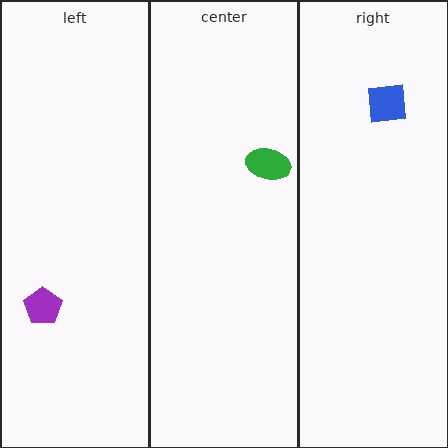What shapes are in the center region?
The green ellipse.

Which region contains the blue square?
The right region.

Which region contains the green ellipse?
The center region.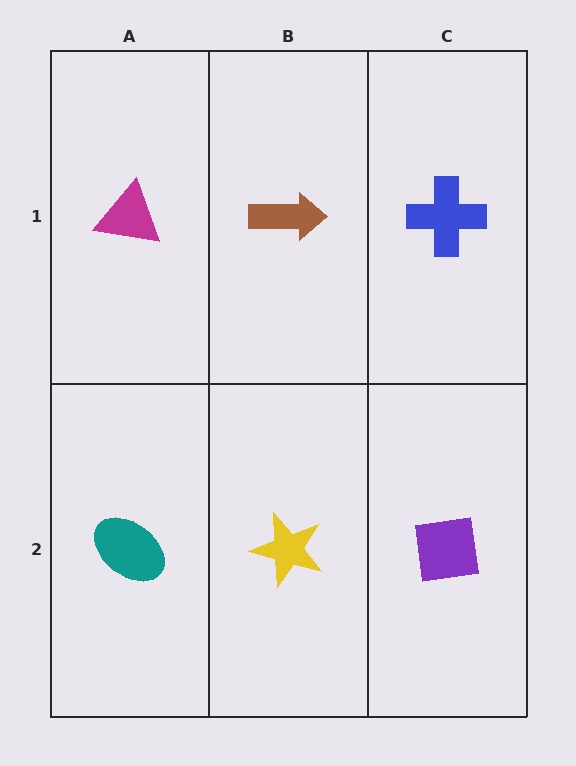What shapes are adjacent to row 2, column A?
A magenta triangle (row 1, column A), a yellow star (row 2, column B).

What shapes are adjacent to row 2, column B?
A brown arrow (row 1, column B), a teal ellipse (row 2, column A), a purple square (row 2, column C).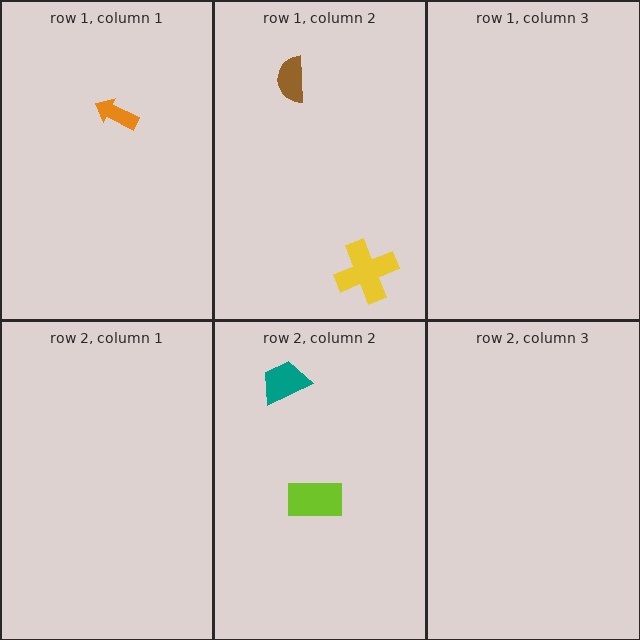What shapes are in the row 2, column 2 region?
The lime rectangle, the teal trapezoid.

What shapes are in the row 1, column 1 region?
The orange arrow.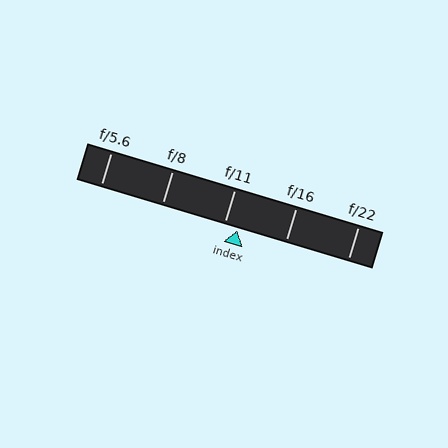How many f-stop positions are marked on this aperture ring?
There are 5 f-stop positions marked.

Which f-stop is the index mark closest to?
The index mark is closest to f/11.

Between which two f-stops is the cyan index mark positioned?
The index mark is between f/11 and f/16.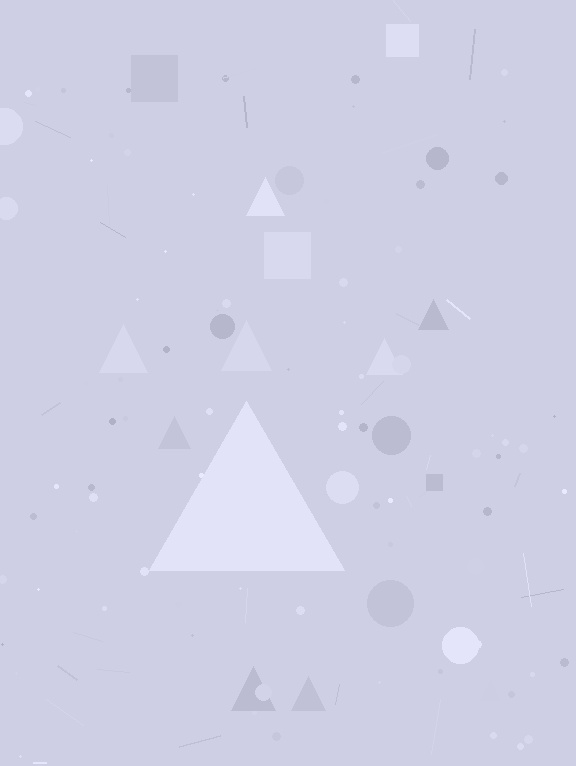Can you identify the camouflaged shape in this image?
The camouflaged shape is a triangle.